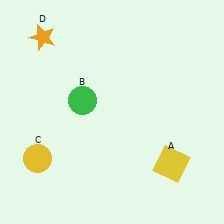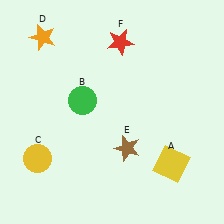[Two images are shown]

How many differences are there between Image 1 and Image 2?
There are 2 differences between the two images.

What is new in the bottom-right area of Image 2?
A brown star (E) was added in the bottom-right area of Image 2.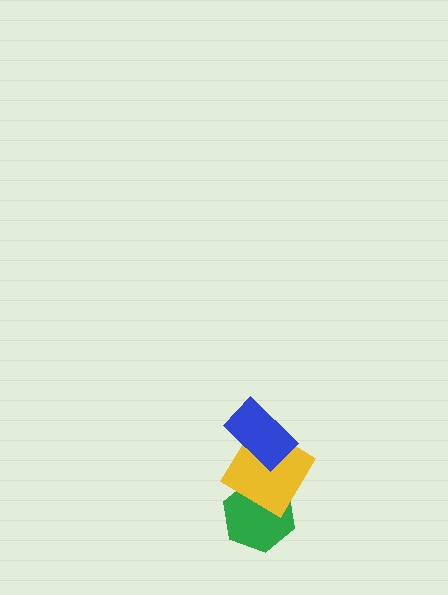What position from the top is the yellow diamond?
The yellow diamond is 2nd from the top.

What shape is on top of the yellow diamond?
The blue rectangle is on top of the yellow diamond.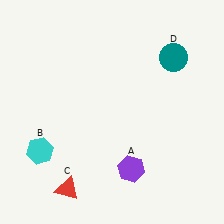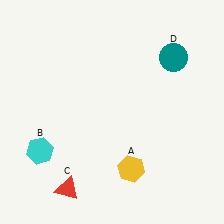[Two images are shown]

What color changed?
The hexagon (A) changed from purple in Image 1 to yellow in Image 2.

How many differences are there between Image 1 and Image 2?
There is 1 difference between the two images.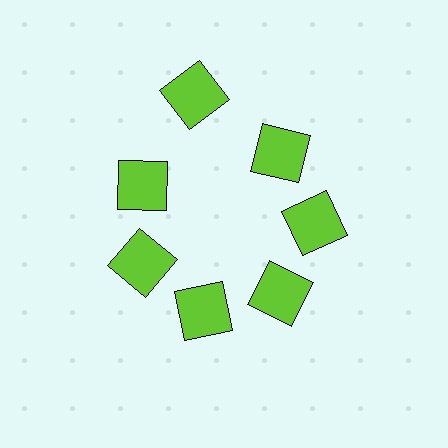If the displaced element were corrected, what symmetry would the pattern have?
It would have 7-fold rotational symmetry — the pattern would map onto itself every 51 degrees.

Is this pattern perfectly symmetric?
No. The 7 lime squares are arranged in a ring, but one element near the 12 o'clock position is pushed outward from the center, breaking the 7-fold rotational symmetry.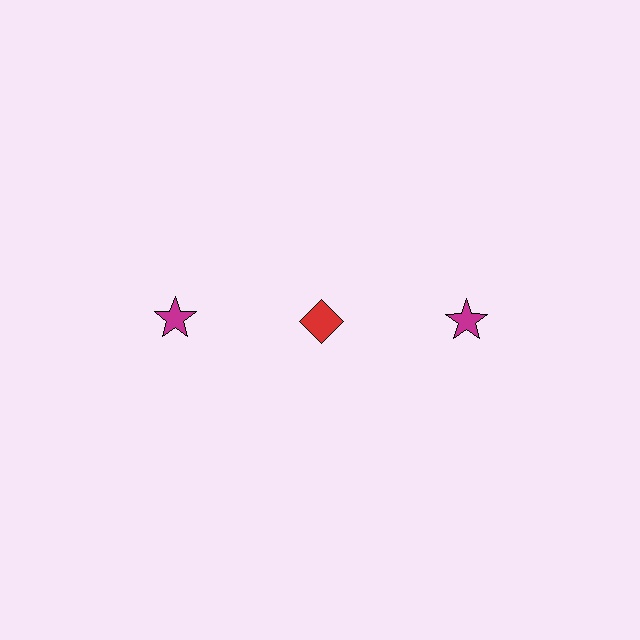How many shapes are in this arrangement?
There are 3 shapes arranged in a grid pattern.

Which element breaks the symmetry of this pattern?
The red diamond in the top row, second from left column breaks the symmetry. All other shapes are magenta stars.